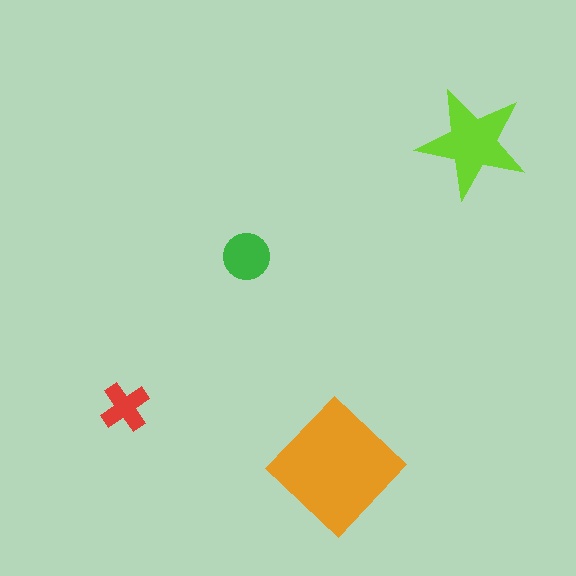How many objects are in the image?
There are 4 objects in the image.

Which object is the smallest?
The red cross.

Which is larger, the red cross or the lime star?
The lime star.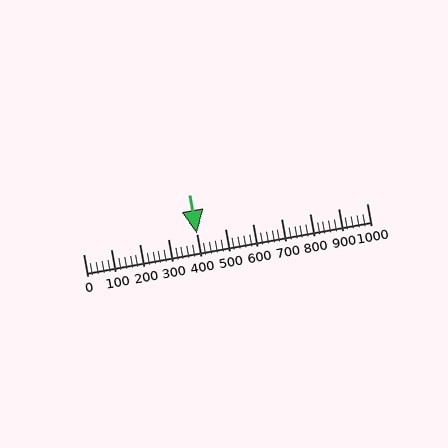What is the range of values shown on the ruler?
The ruler shows values from 0 to 1000.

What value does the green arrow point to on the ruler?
The green arrow points to approximately 400.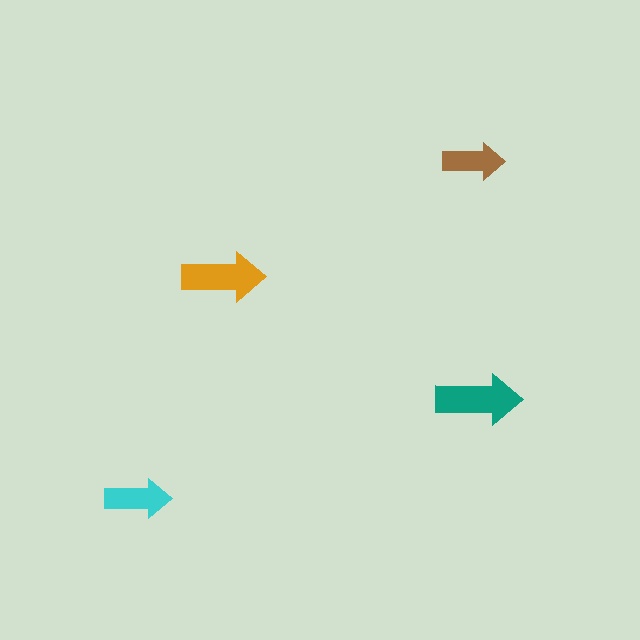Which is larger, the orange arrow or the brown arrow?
The orange one.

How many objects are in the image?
There are 4 objects in the image.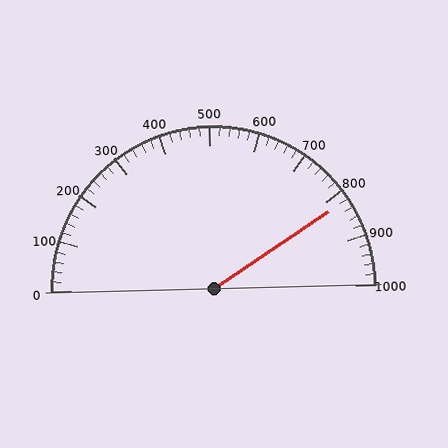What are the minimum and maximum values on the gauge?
The gauge ranges from 0 to 1000.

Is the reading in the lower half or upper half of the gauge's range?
The reading is in the upper half of the range (0 to 1000).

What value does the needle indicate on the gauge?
The needle indicates approximately 820.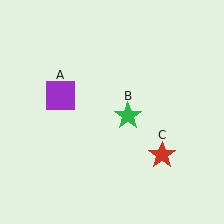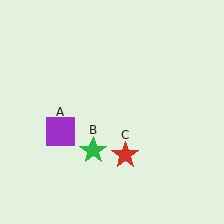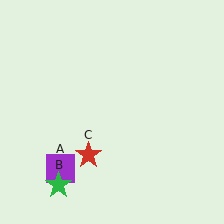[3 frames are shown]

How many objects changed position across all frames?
3 objects changed position: purple square (object A), green star (object B), red star (object C).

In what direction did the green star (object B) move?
The green star (object B) moved down and to the left.